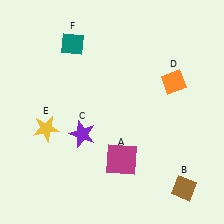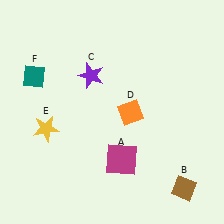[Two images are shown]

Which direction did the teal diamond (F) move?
The teal diamond (F) moved left.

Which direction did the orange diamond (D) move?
The orange diamond (D) moved left.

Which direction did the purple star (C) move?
The purple star (C) moved up.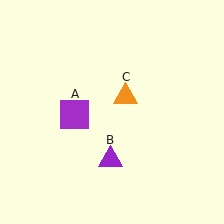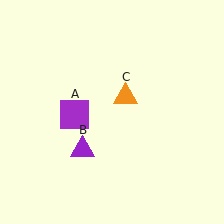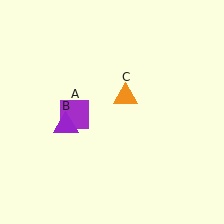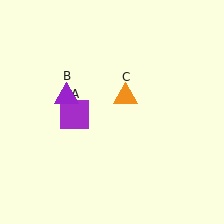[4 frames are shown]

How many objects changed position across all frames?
1 object changed position: purple triangle (object B).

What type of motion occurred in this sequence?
The purple triangle (object B) rotated clockwise around the center of the scene.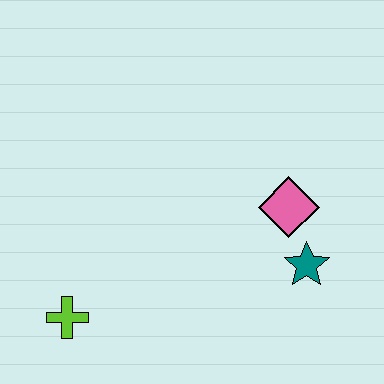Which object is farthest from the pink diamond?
The lime cross is farthest from the pink diamond.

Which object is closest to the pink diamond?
The teal star is closest to the pink diamond.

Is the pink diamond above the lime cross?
Yes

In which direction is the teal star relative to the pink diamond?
The teal star is below the pink diamond.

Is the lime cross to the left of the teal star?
Yes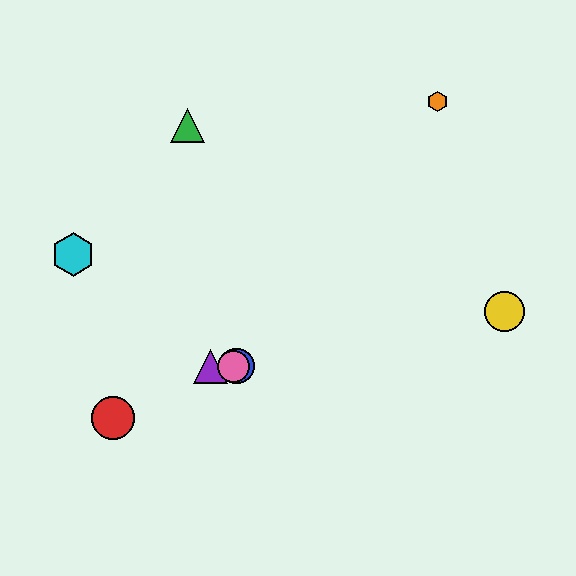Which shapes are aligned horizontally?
The blue circle, the purple triangle, the pink circle are aligned horizontally.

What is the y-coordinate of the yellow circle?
The yellow circle is at y≈311.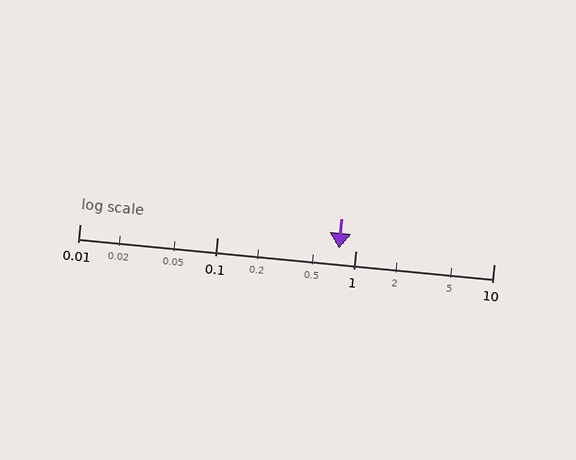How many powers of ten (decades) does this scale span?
The scale spans 3 decades, from 0.01 to 10.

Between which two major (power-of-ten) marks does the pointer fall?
The pointer is between 0.1 and 1.